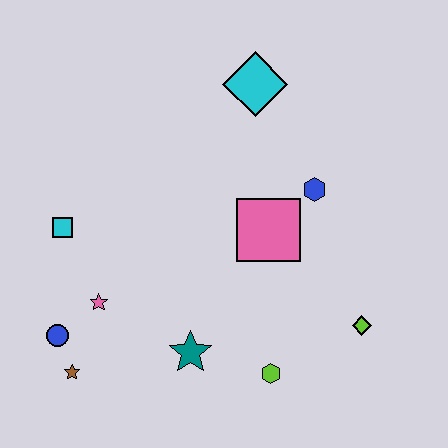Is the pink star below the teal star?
No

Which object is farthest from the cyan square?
The lime diamond is farthest from the cyan square.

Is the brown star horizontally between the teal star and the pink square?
No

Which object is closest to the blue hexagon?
The pink square is closest to the blue hexagon.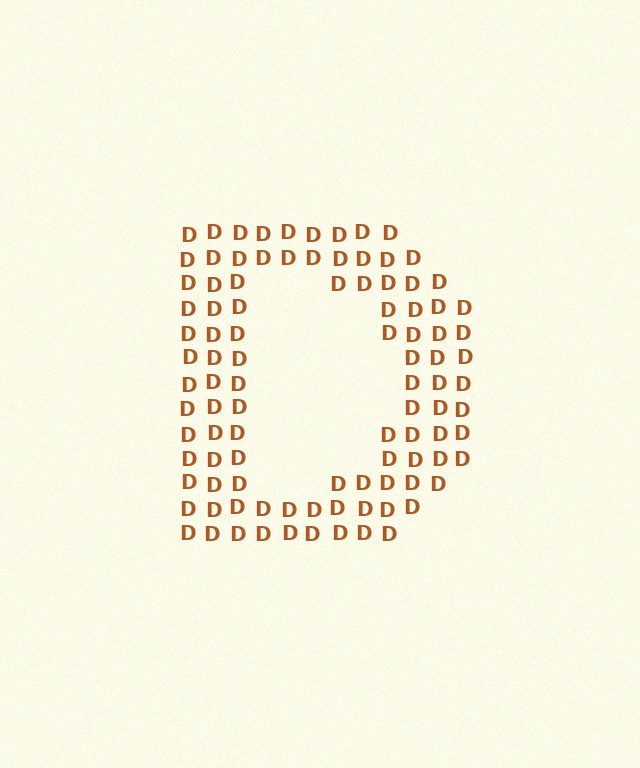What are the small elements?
The small elements are letter D's.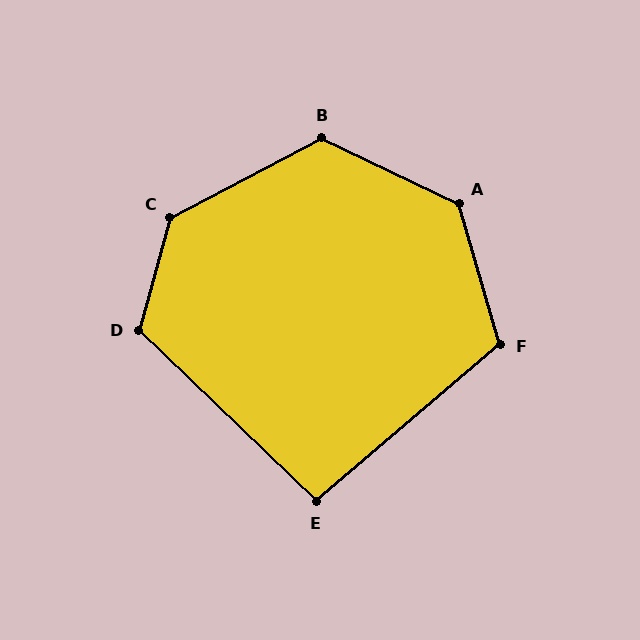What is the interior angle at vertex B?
Approximately 127 degrees (obtuse).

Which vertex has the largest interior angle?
C, at approximately 133 degrees.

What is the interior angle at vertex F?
Approximately 115 degrees (obtuse).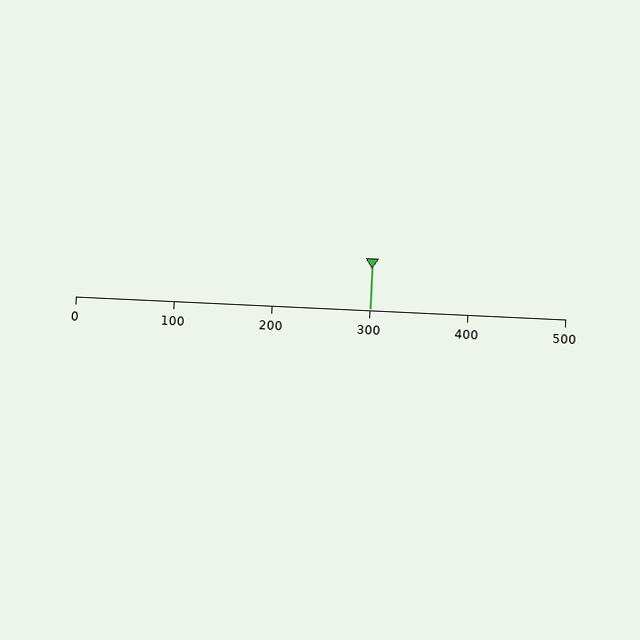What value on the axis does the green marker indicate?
The marker indicates approximately 300.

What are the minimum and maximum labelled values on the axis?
The axis runs from 0 to 500.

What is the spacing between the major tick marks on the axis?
The major ticks are spaced 100 apart.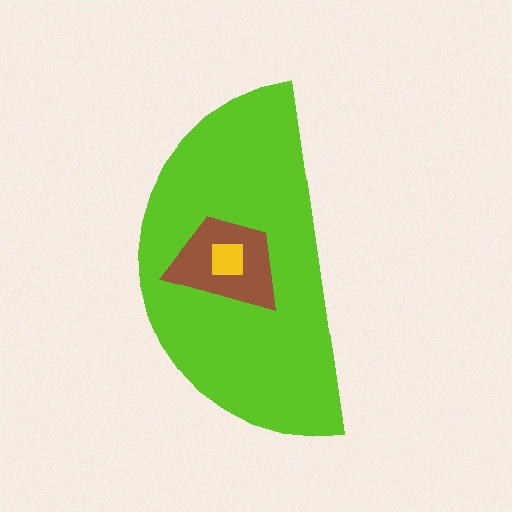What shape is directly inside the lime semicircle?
The brown trapezoid.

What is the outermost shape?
The lime semicircle.